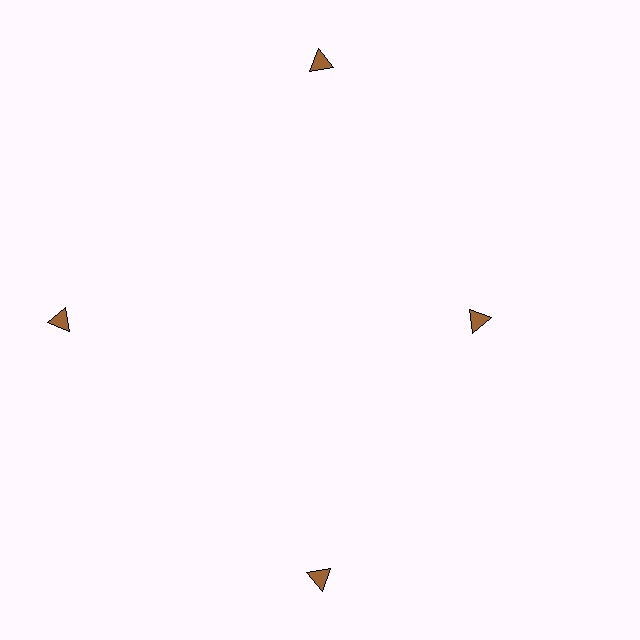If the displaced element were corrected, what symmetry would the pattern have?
It would have 4-fold rotational symmetry — the pattern would map onto itself every 90 degrees.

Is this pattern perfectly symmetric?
No. The 4 brown triangles are arranged in a ring, but one element near the 3 o'clock position is pulled inward toward the center, breaking the 4-fold rotational symmetry.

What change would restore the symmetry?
The symmetry would be restored by moving it outward, back onto the ring so that all 4 triangles sit at equal angles and equal distance from the center.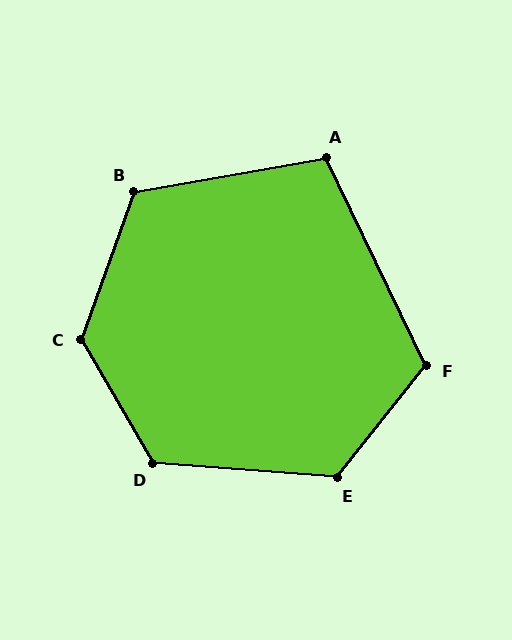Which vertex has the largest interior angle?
C, at approximately 130 degrees.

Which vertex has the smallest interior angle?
A, at approximately 106 degrees.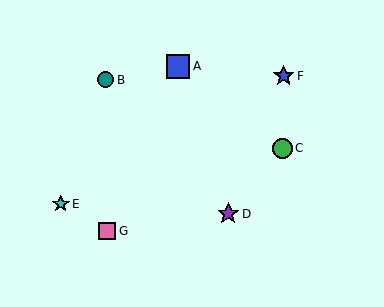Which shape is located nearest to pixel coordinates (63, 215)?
The cyan star (labeled E) at (61, 204) is nearest to that location.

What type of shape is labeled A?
Shape A is a blue square.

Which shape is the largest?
The blue square (labeled A) is the largest.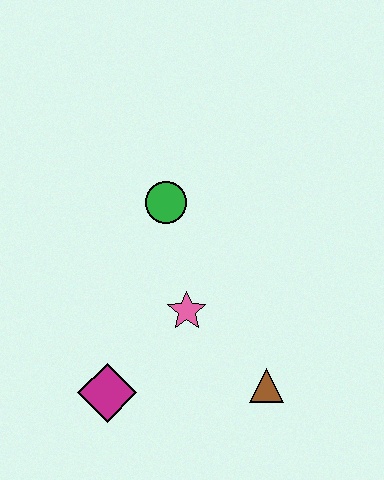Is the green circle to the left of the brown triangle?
Yes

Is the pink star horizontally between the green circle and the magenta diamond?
No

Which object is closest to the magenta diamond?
The pink star is closest to the magenta diamond.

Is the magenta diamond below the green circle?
Yes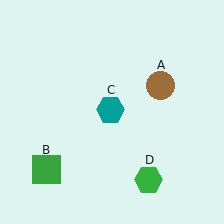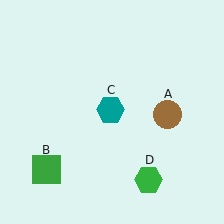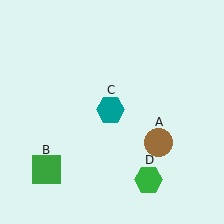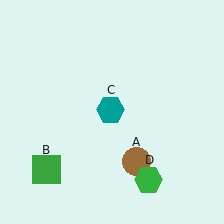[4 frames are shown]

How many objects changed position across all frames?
1 object changed position: brown circle (object A).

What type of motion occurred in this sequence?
The brown circle (object A) rotated clockwise around the center of the scene.